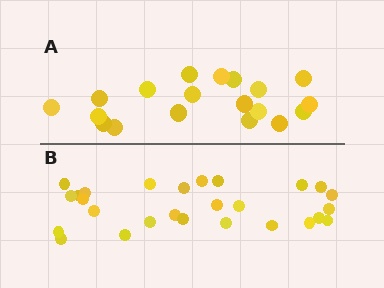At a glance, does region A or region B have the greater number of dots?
Region B (the bottom region) has more dots.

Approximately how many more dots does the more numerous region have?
Region B has roughly 8 or so more dots than region A.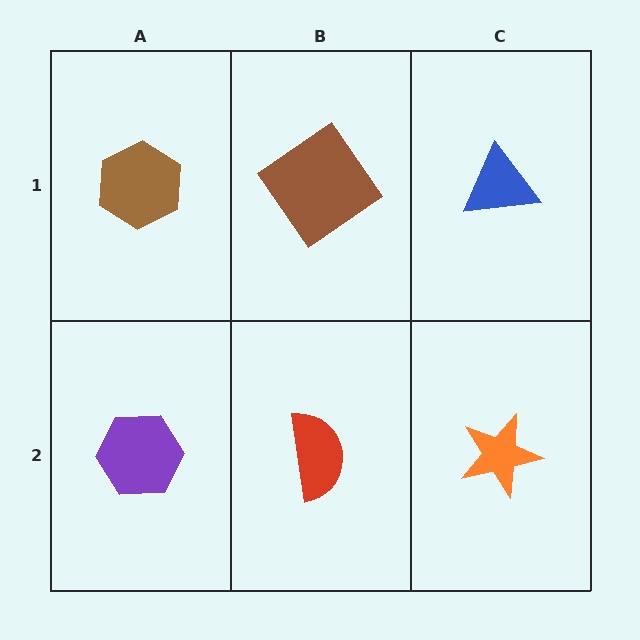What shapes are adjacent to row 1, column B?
A red semicircle (row 2, column B), a brown hexagon (row 1, column A), a blue triangle (row 1, column C).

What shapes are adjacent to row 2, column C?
A blue triangle (row 1, column C), a red semicircle (row 2, column B).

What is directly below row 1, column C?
An orange star.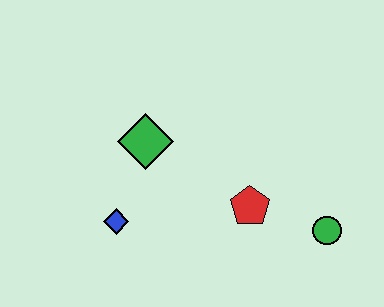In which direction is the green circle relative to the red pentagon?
The green circle is to the right of the red pentagon.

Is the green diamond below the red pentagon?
No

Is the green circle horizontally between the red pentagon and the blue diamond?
No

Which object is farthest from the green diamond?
The green circle is farthest from the green diamond.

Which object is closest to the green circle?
The red pentagon is closest to the green circle.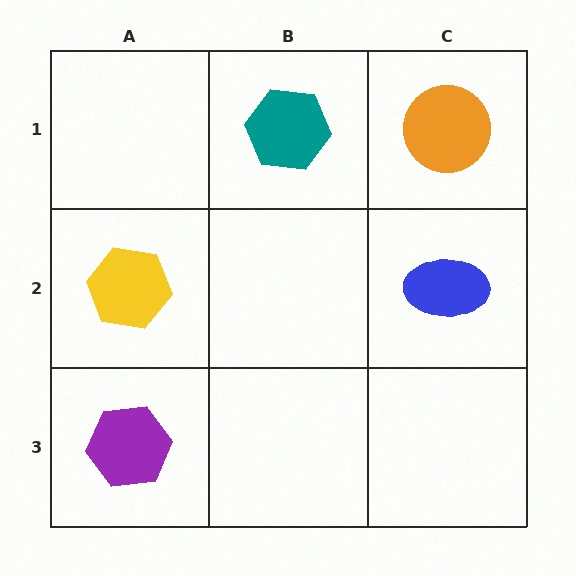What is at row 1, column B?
A teal hexagon.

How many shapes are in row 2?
2 shapes.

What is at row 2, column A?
A yellow hexagon.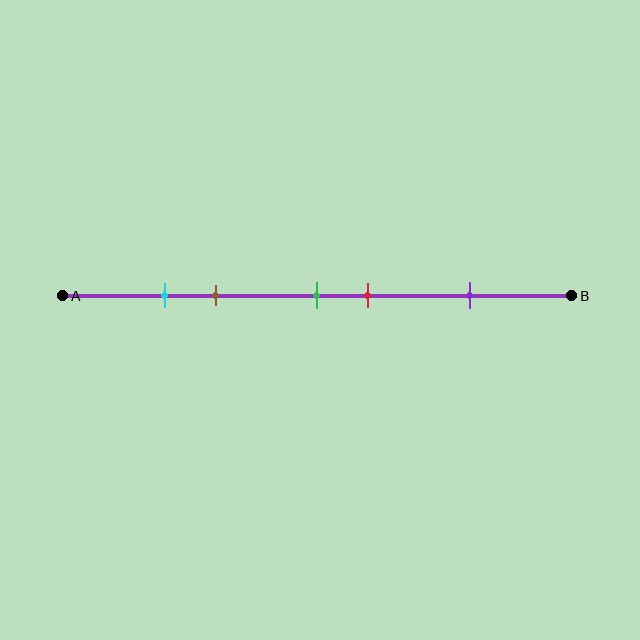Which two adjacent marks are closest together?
The cyan and brown marks are the closest adjacent pair.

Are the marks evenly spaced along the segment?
No, the marks are not evenly spaced.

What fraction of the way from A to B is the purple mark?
The purple mark is approximately 80% (0.8) of the way from A to B.